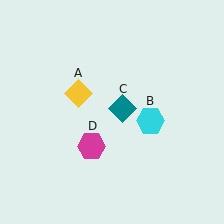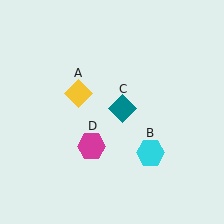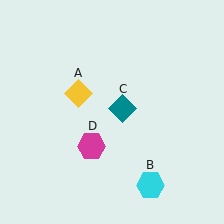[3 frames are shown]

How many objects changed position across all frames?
1 object changed position: cyan hexagon (object B).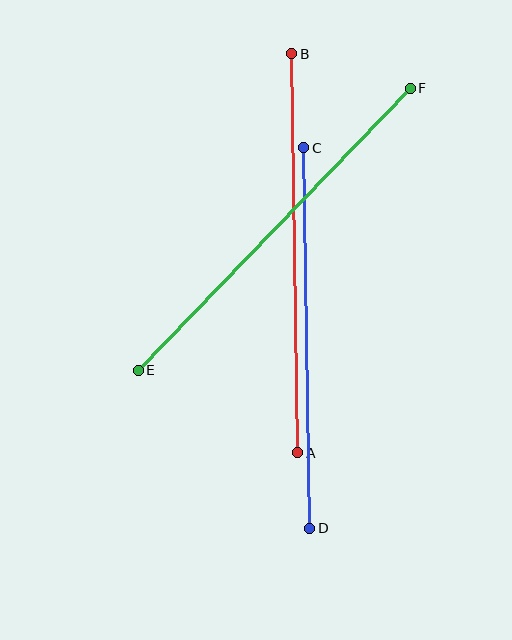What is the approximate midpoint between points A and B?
The midpoint is at approximately (295, 253) pixels.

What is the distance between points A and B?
The distance is approximately 399 pixels.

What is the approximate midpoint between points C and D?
The midpoint is at approximately (307, 338) pixels.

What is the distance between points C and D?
The distance is approximately 381 pixels.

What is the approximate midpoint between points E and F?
The midpoint is at approximately (274, 229) pixels.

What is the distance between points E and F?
The distance is approximately 392 pixels.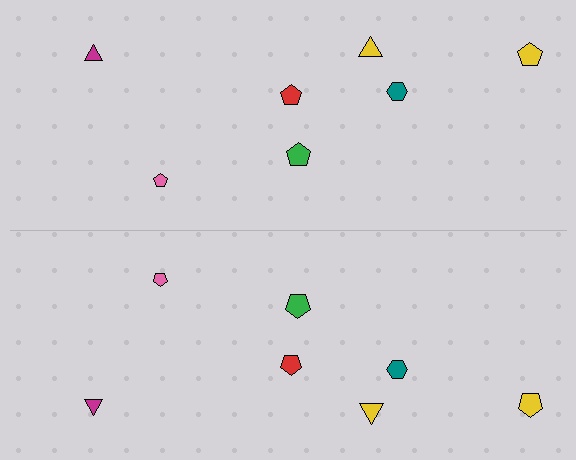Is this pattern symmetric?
Yes, this pattern has bilateral (reflection) symmetry.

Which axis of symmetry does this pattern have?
The pattern has a horizontal axis of symmetry running through the center of the image.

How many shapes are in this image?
There are 14 shapes in this image.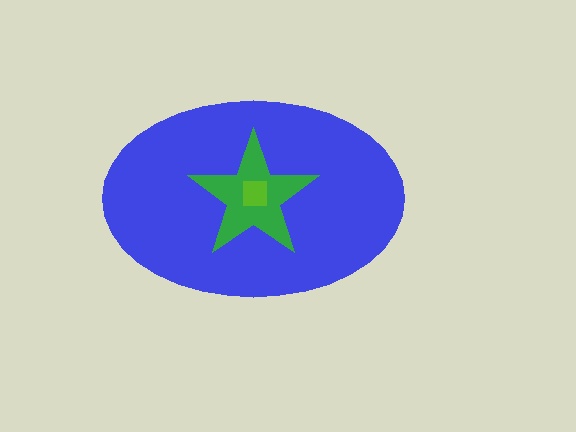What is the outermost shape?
The blue ellipse.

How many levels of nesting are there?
3.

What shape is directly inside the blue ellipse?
The green star.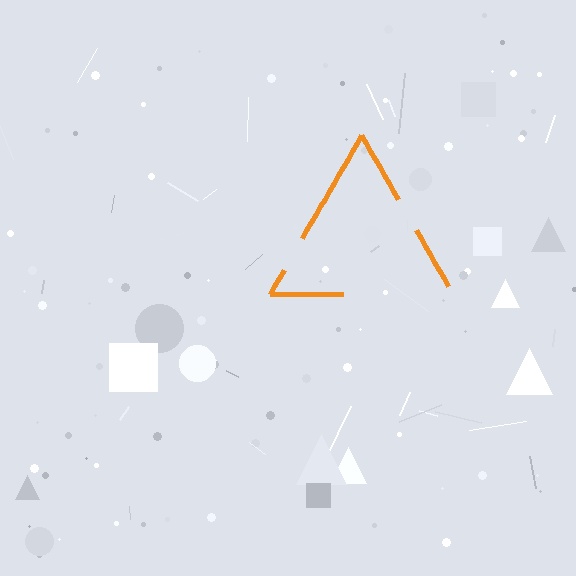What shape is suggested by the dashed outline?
The dashed outline suggests a triangle.